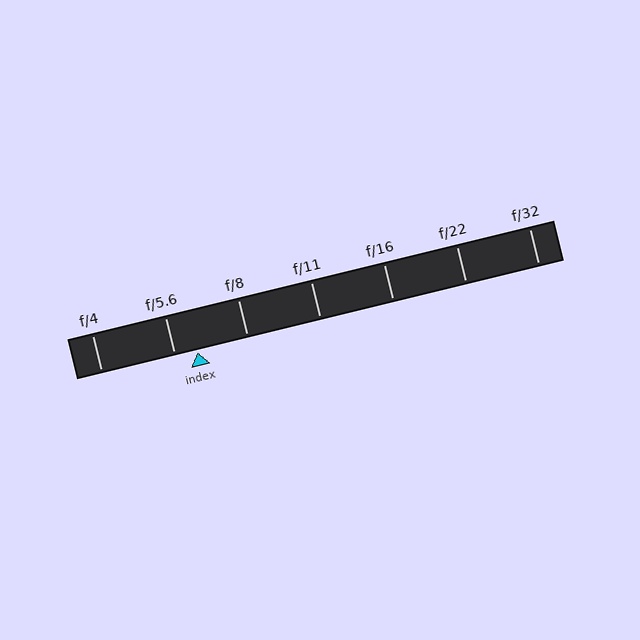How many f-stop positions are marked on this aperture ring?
There are 7 f-stop positions marked.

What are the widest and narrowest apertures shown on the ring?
The widest aperture shown is f/4 and the narrowest is f/32.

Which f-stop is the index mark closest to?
The index mark is closest to f/5.6.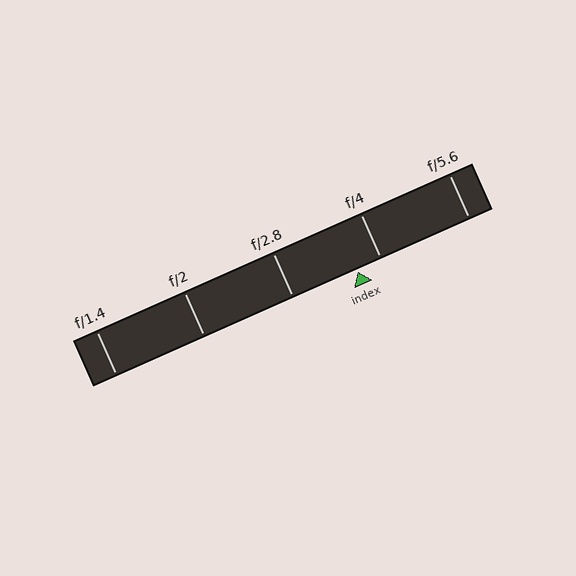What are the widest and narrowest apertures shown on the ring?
The widest aperture shown is f/1.4 and the narrowest is f/5.6.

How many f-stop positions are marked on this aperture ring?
There are 5 f-stop positions marked.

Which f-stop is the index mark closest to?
The index mark is closest to f/4.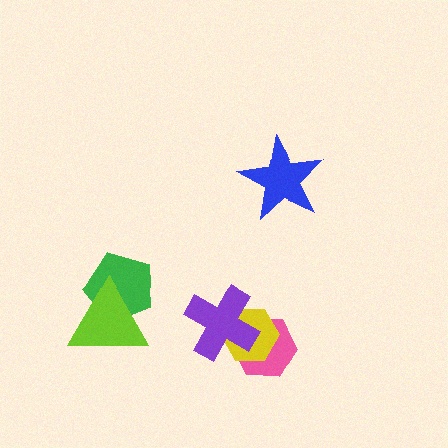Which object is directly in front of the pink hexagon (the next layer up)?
The yellow hexagon is directly in front of the pink hexagon.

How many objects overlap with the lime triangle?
1 object overlaps with the lime triangle.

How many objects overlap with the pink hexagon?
2 objects overlap with the pink hexagon.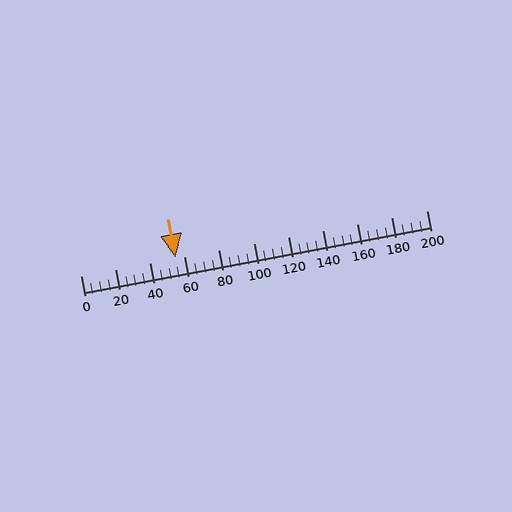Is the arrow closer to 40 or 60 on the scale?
The arrow is closer to 60.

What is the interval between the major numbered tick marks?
The major tick marks are spaced 20 units apart.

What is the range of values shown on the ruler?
The ruler shows values from 0 to 200.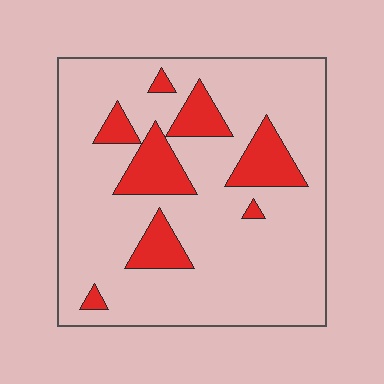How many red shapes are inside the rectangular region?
8.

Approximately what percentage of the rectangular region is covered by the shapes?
Approximately 20%.